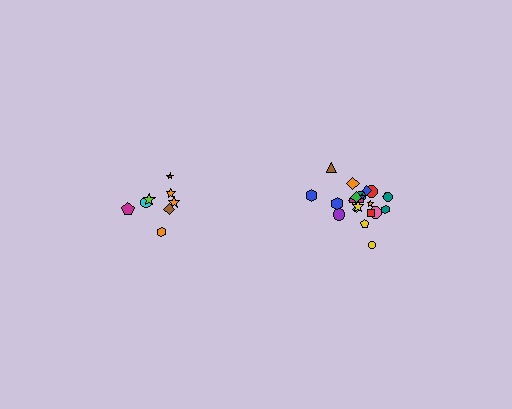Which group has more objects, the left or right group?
The right group.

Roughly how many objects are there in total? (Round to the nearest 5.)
Roughly 30 objects in total.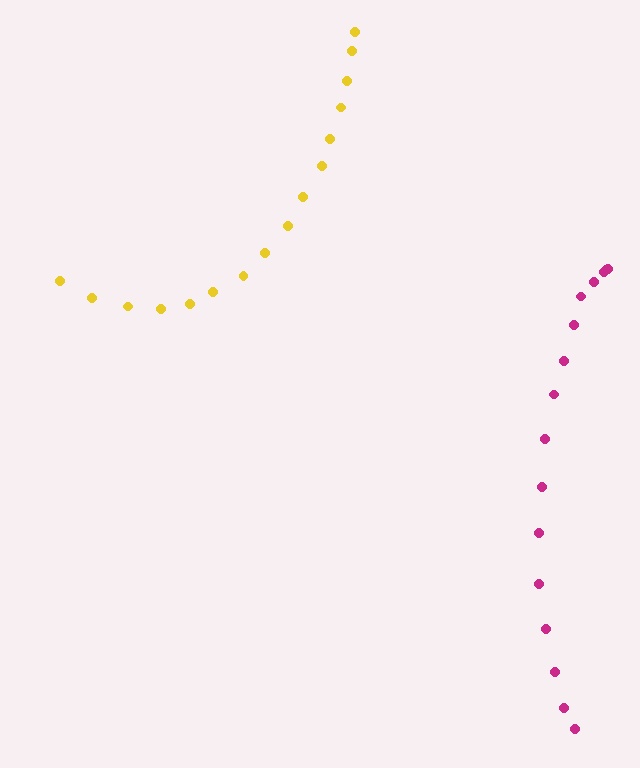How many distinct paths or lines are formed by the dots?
There are 2 distinct paths.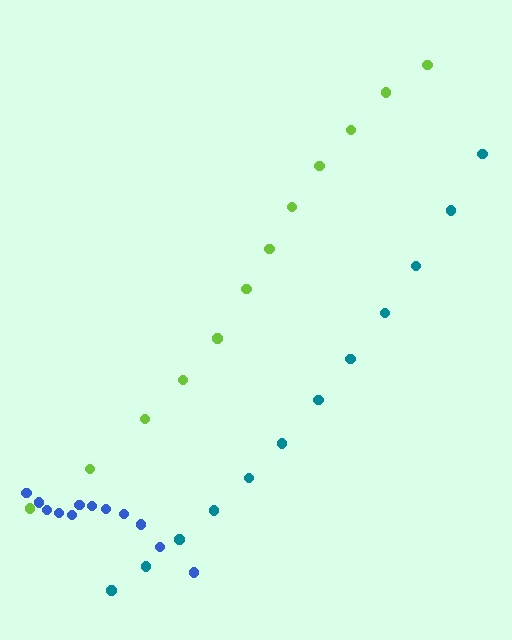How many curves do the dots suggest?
There are 3 distinct paths.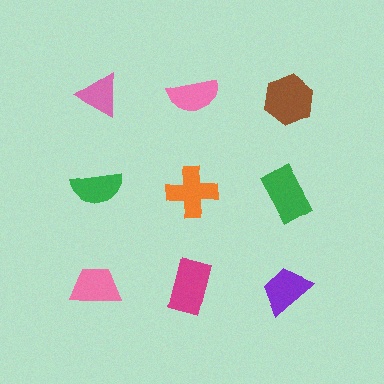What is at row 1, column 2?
A pink semicircle.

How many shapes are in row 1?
3 shapes.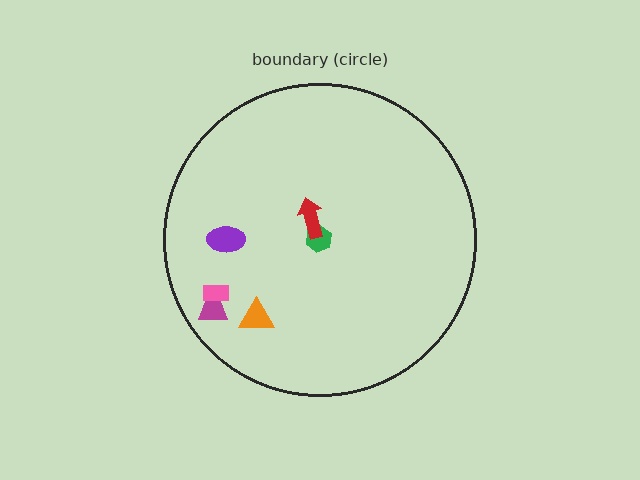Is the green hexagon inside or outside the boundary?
Inside.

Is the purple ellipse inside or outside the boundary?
Inside.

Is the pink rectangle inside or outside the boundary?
Inside.